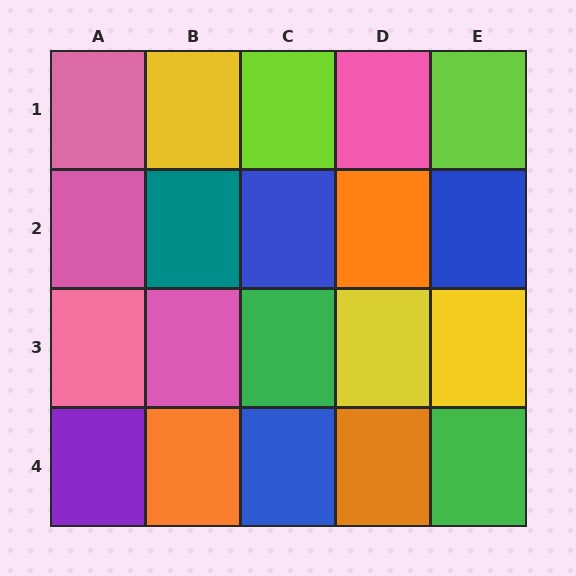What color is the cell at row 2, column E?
Blue.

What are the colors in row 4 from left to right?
Purple, orange, blue, orange, green.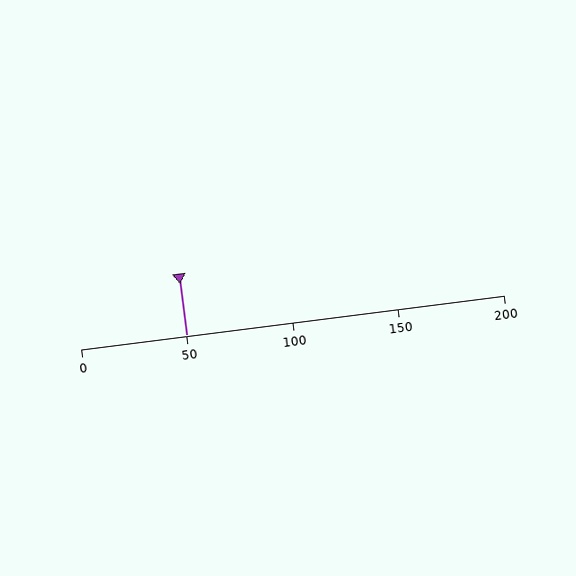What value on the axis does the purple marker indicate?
The marker indicates approximately 50.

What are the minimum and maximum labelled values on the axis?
The axis runs from 0 to 200.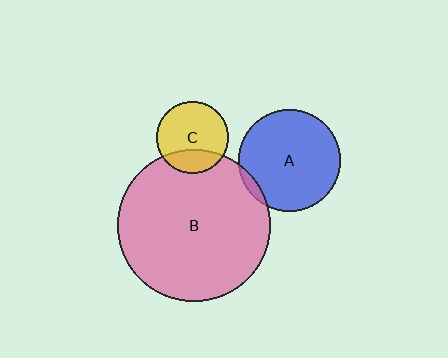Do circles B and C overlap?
Yes.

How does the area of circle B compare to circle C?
Approximately 4.5 times.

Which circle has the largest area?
Circle B (pink).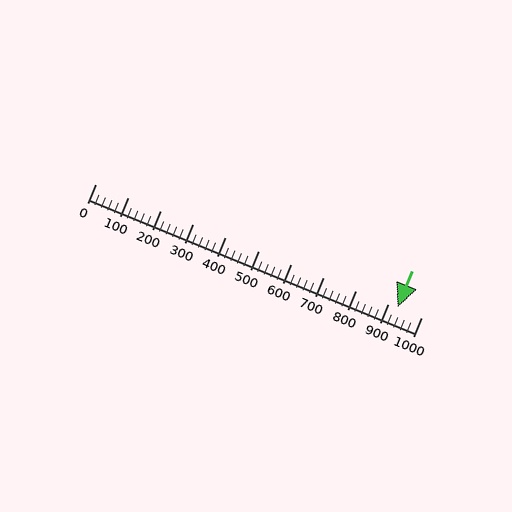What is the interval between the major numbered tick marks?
The major tick marks are spaced 100 units apart.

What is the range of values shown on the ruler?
The ruler shows values from 0 to 1000.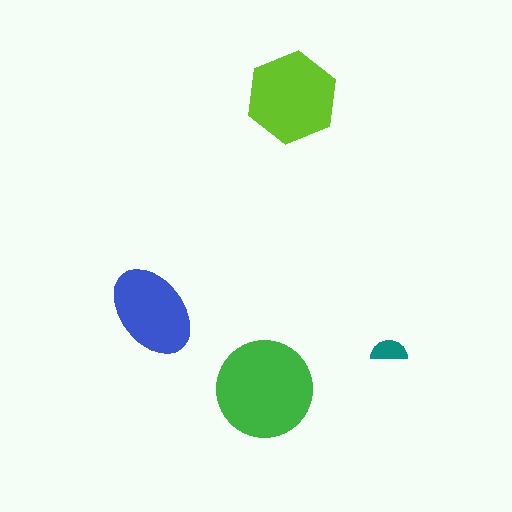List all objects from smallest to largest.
The teal semicircle, the blue ellipse, the lime hexagon, the green circle.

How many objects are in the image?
There are 4 objects in the image.